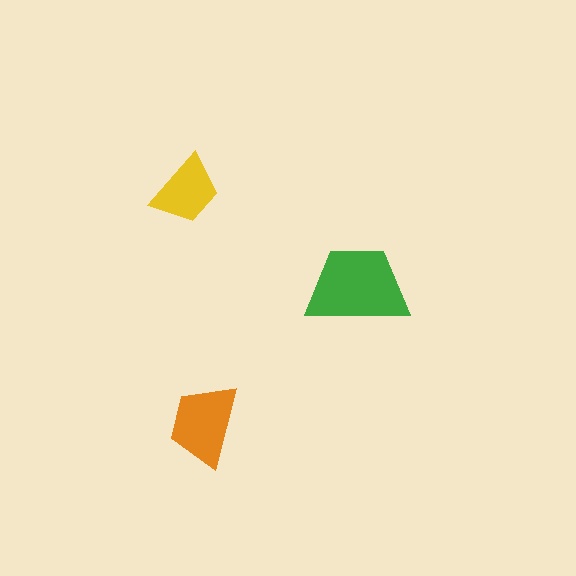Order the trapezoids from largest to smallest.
the green one, the orange one, the yellow one.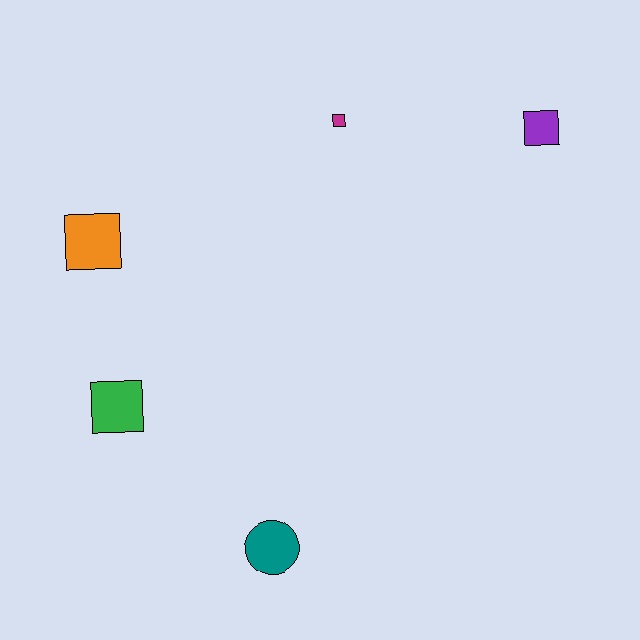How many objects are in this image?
There are 5 objects.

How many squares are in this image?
There are 4 squares.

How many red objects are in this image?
There are no red objects.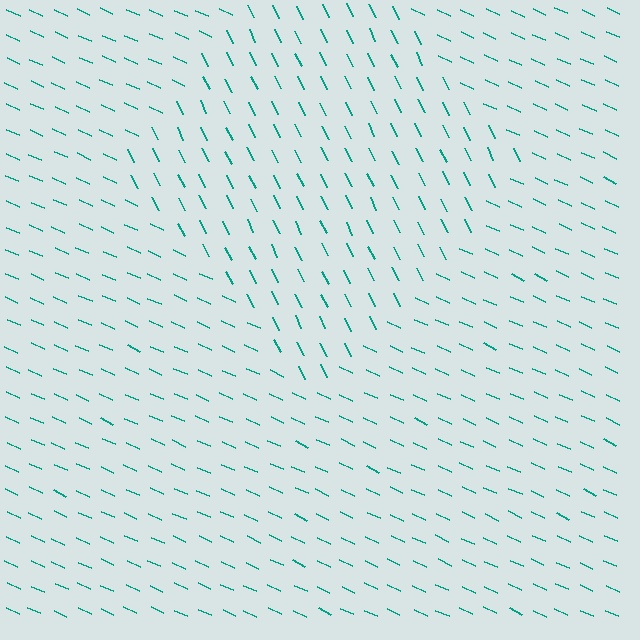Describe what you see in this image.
The image is filled with small teal line segments. A diamond region in the image has lines oriented differently from the surrounding lines, creating a visible texture boundary.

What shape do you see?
I see a diamond.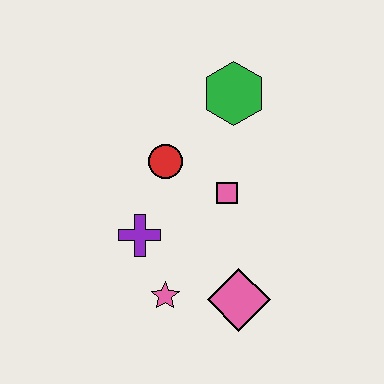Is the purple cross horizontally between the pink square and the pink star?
No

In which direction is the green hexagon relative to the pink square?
The green hexagon is above the pink square.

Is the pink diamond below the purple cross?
Yes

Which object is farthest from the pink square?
The pink star is farthest from the pink square.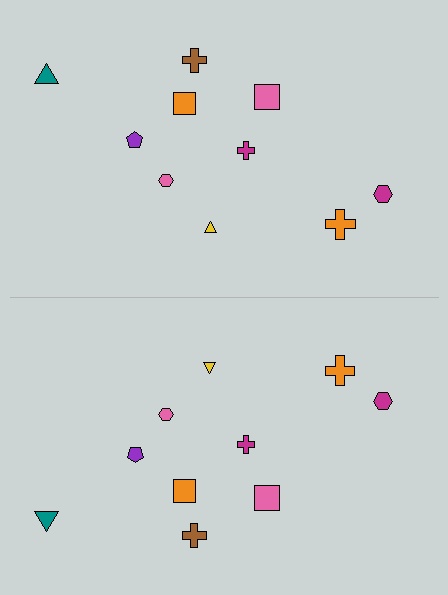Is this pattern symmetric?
Yes, this pattern has bilateral (reflection) symmetry.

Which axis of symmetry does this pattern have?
The pattern has a horizontal axis of symmetry running through the center of the image.